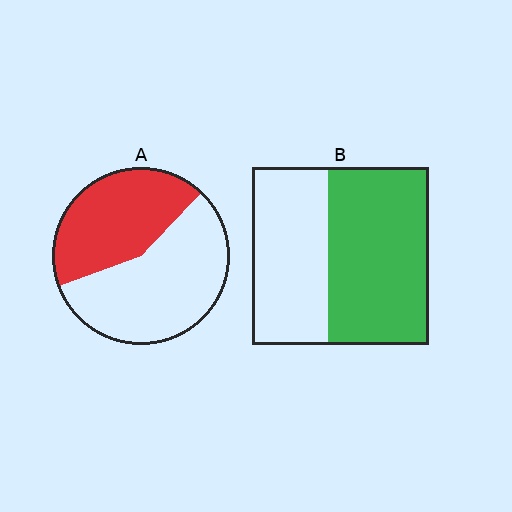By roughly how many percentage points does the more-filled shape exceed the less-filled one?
By roughly 15 percentage points (B over A).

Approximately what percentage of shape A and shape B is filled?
A is approximately 45% and B is approximately 55%.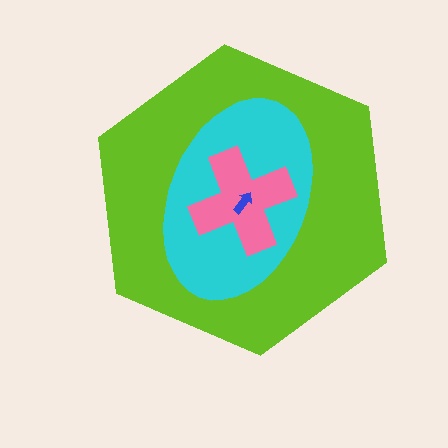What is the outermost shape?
The lime hexagon.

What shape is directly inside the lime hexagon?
The cyan ellipse.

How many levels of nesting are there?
4.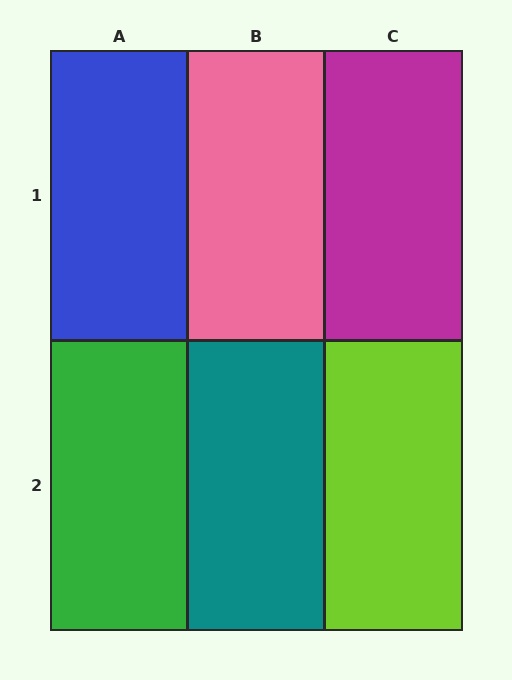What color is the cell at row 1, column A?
Blue.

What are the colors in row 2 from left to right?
Green, teal, lime.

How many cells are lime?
1 cell is lime.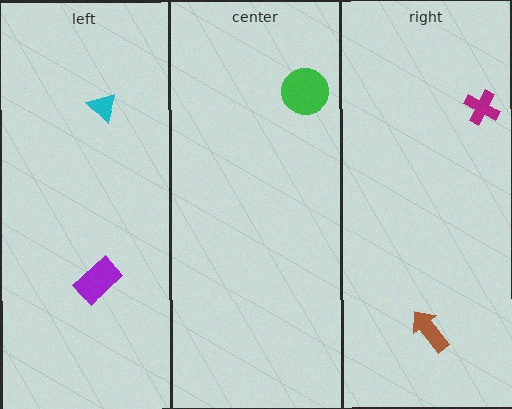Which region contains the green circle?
The center region.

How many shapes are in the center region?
1.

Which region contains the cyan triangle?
The left region.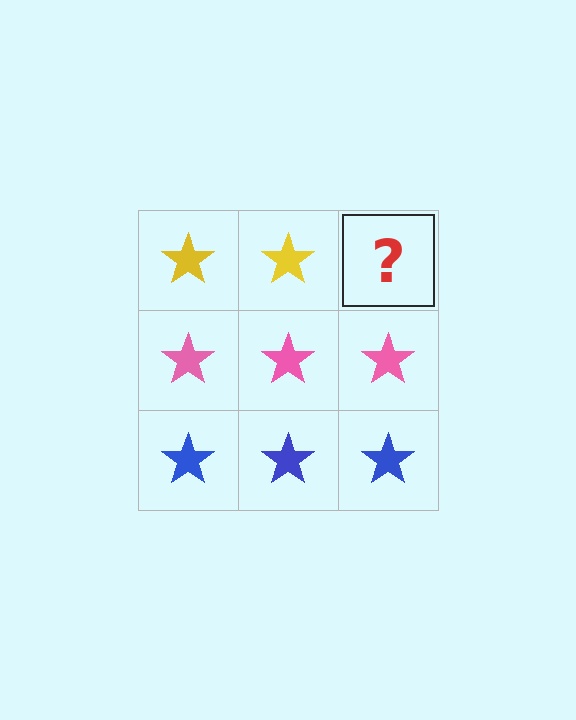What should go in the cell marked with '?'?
The missing cell should contain a yellow star.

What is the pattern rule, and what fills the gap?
The rule is that each row has a consistent color. The gap should be filled with a yellow star.